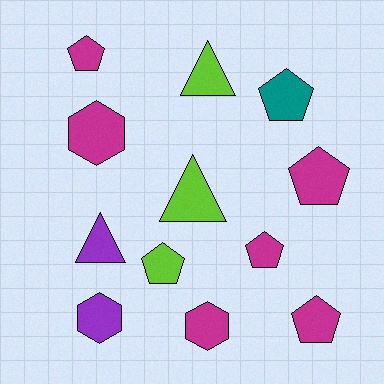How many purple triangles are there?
There is 1 purple triangle.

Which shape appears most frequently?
Pentagon, with 6 objects.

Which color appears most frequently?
Magenta, with 6 objects.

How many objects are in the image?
There are 12 objects.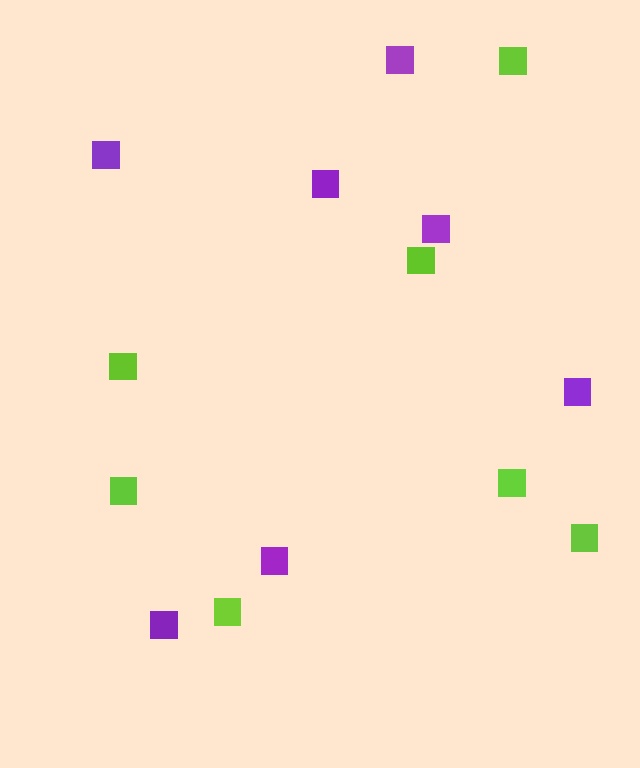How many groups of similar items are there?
There are 2 groups: one group of purple squares (7) and one group of lime squares (7).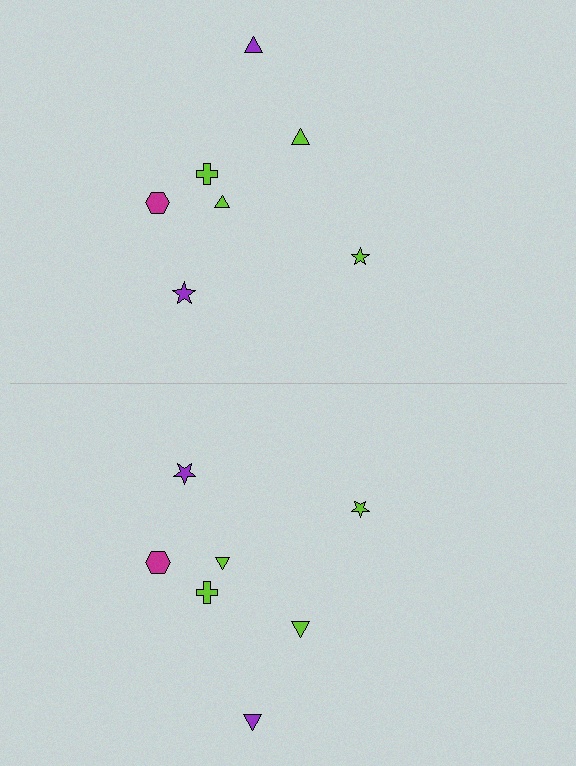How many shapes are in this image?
There are 14 shapes in this image.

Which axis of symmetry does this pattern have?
The pattern has a horizontal axis of symmetry running through the center of the image.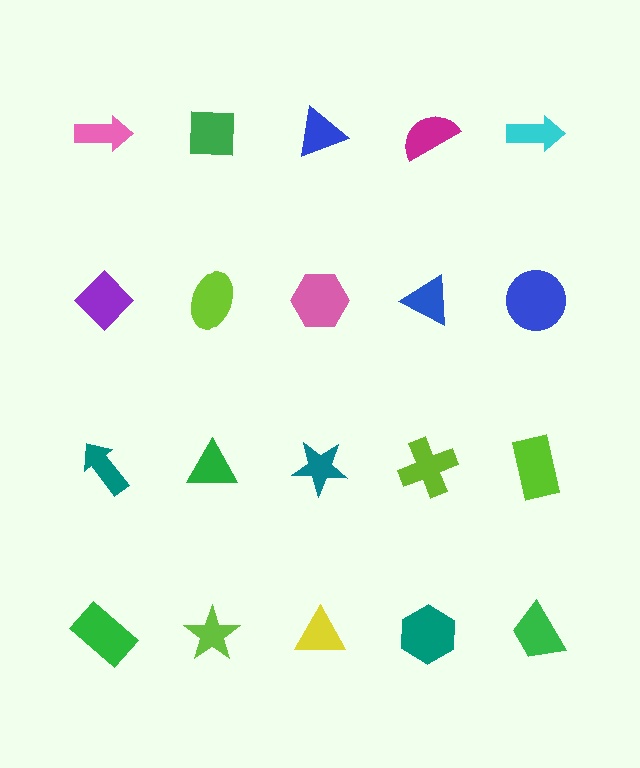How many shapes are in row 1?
5 shapes.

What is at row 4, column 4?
A teal hexagon.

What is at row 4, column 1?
A green rectangle.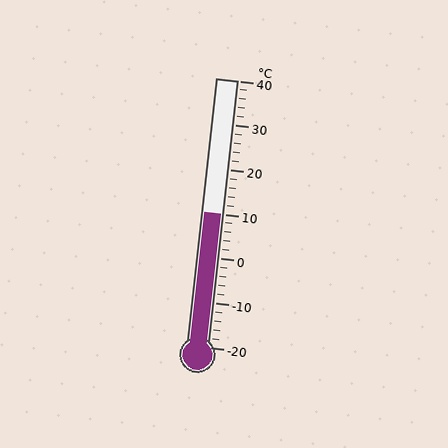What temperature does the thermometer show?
The thermometer shows approximately 10°C.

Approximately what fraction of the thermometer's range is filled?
The thermometer is filled to approximately 50% of its range.